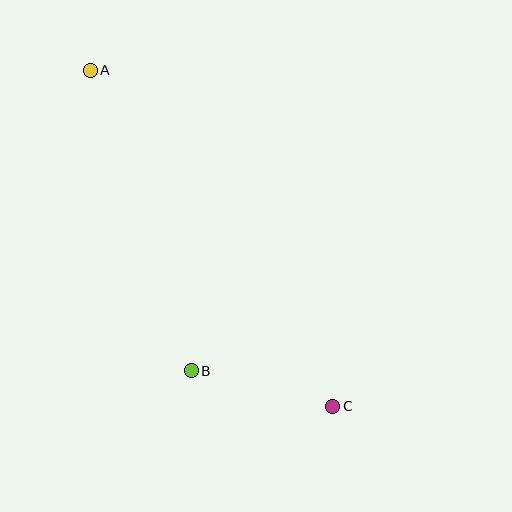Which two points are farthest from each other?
Points A and C are farthest from each other.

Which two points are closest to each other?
Points B and C are closest to each other.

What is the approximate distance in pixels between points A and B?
The distance between A and B is approximately 317 pixels.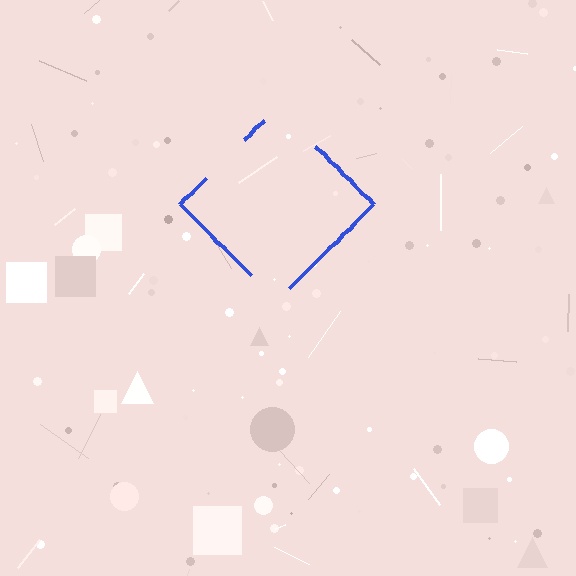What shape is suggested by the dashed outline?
The dashed outline suggests a diamond.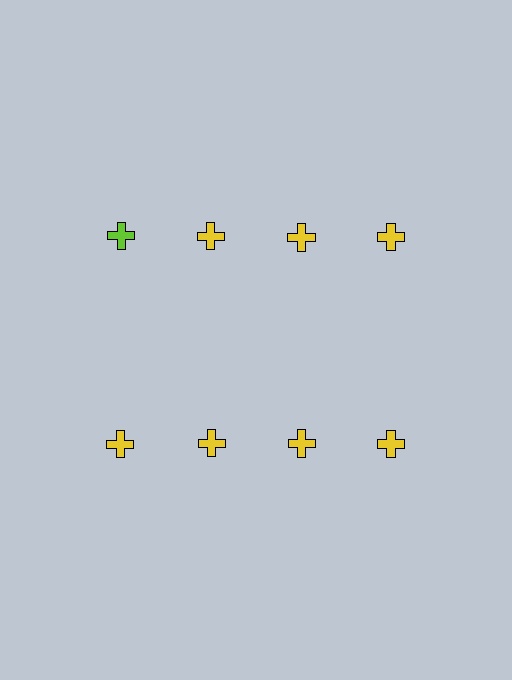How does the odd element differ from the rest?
It has a different color: lime instead of yellow.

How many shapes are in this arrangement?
There are 8 shapes arranged in a grid pattern.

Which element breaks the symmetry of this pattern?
The lime cross in the top row, leftmost column breaks the symmetry. All other shapes are yellow crosses.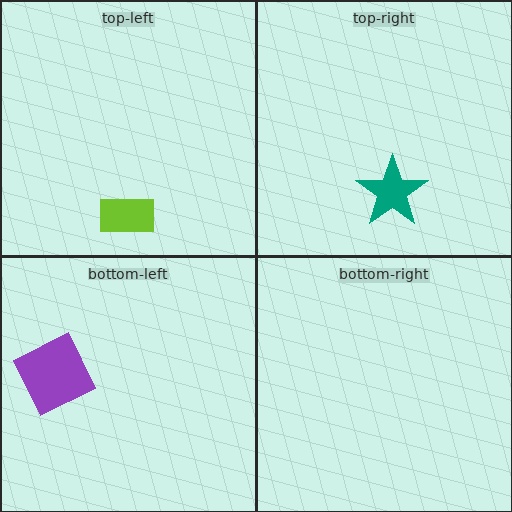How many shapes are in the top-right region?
1.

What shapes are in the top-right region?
The teal star.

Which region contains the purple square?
The bottom-left region.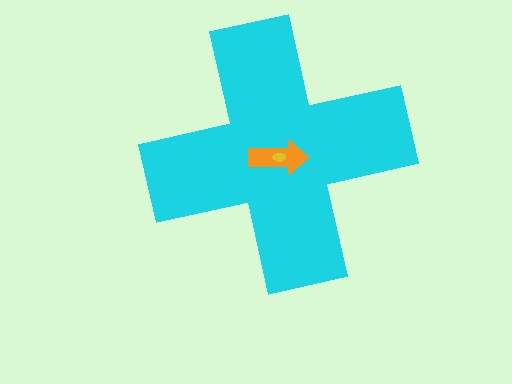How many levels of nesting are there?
3.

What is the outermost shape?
The cyan cross.